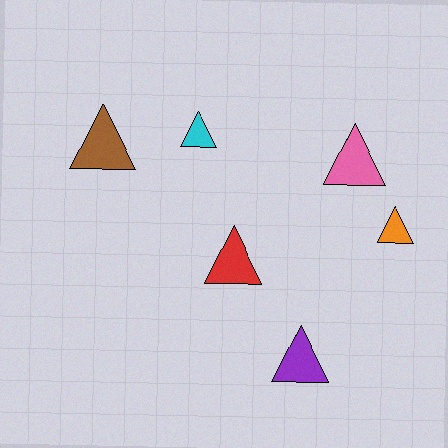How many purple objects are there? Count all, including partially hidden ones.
There is 1 purple object.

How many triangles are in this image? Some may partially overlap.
There are 6 triangles.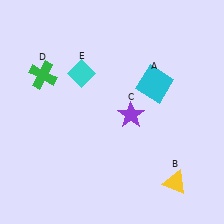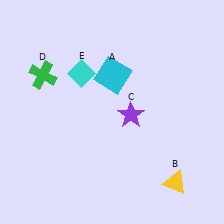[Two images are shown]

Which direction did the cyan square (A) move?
The cyan square (A) moved left.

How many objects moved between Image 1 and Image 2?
1 object moved between the two images.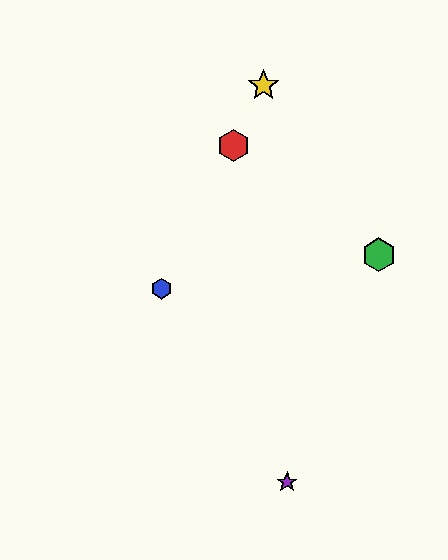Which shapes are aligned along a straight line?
The red hexagon, the blue hexagon, the yellow star are aligned along a straight line.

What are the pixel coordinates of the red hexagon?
The red hexagon is at (234, 145).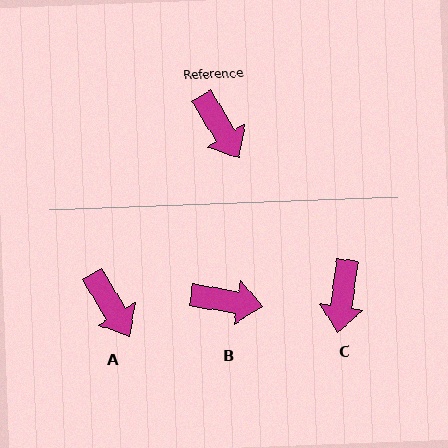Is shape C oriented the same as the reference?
No, it is off by about 40 degrees.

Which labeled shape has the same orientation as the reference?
A.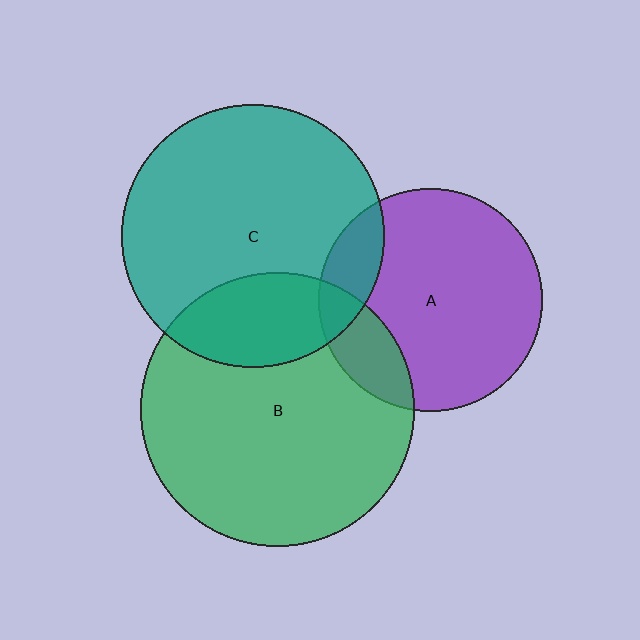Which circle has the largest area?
Circle B (green).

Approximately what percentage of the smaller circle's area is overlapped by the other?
Approximately 15%.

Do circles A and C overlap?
Yes.